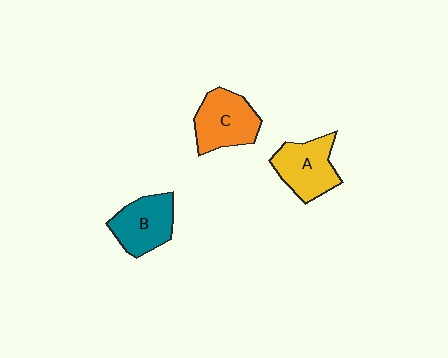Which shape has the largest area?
Shape C (orange).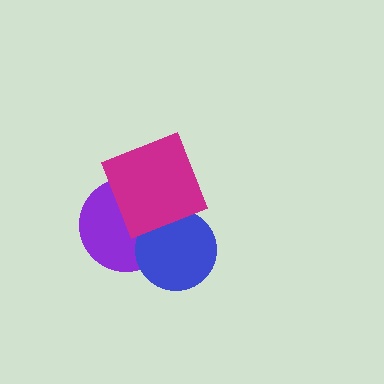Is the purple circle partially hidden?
Yes, it is partially covered by another shape.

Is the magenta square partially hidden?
No, no other shape covers it.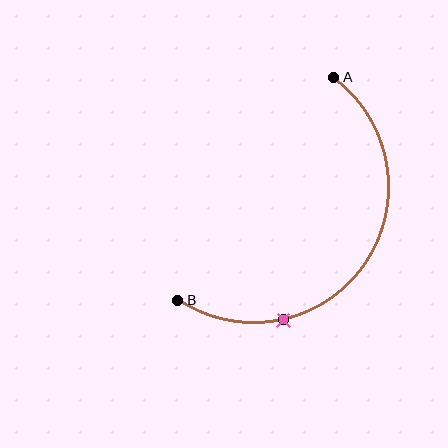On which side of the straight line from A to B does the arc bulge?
The arc bulges below and to the right of the straight line connecting A and B.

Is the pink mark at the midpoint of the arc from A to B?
No. The pink mark lies on the arc but is closer to endpoint B. The arc midpoint would be at the point on the curve equidistant along the arc from both A and B.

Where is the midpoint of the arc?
The arc midpoint is the point on the curve farthest from the straight line joining A and B. It sits below and to the right of that line.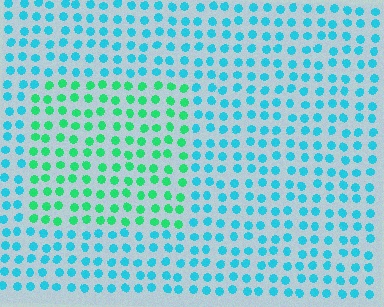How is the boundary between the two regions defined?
The boundary is defined purely by a slight shift in hue (about 43 degrees). Spacing, size, and orientation are identical on both sides.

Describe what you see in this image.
The image is filled with small cyan elements in a uniform arrangement. A rectangle-shaped region is visible where the elements are tinted to a slightly different hue, forming a subtle color boundary.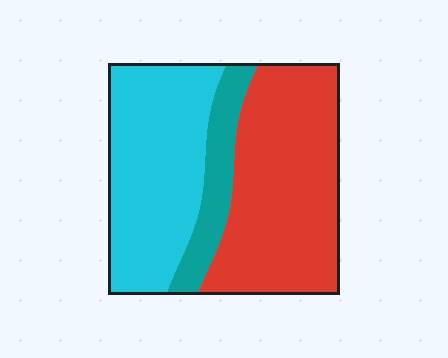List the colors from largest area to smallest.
From largest to smallest: red, cyan, teal.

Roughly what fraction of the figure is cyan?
Cyan takes up between a third and a half of the figure.